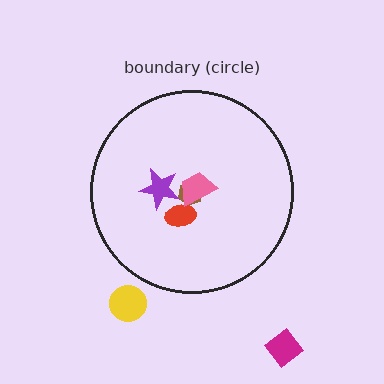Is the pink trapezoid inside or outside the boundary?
Inside.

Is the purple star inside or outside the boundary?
Inside.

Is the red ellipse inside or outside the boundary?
Inside.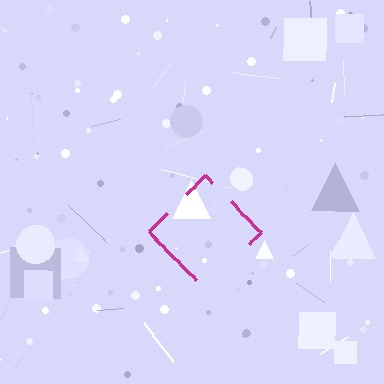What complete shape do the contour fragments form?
The contour fragments form a diamond.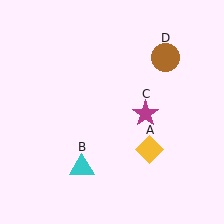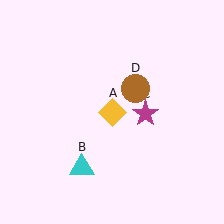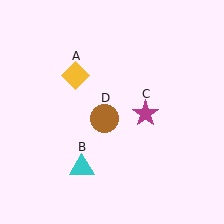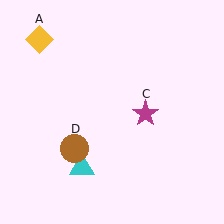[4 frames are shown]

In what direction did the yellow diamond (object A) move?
The yellow diamond (object A) moved up and to the left.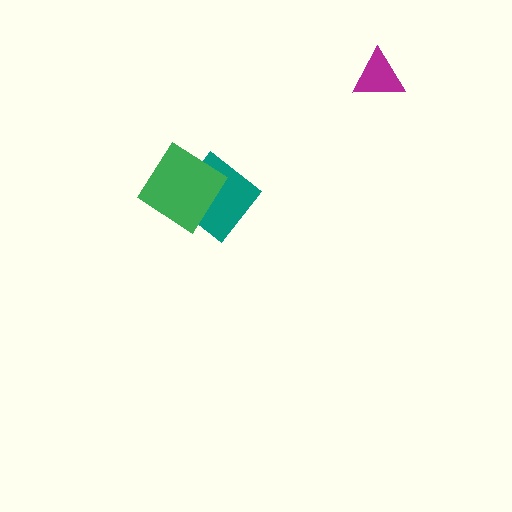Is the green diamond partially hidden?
No, no other shape covers it.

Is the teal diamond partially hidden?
Yes, it is partially covered by another shape.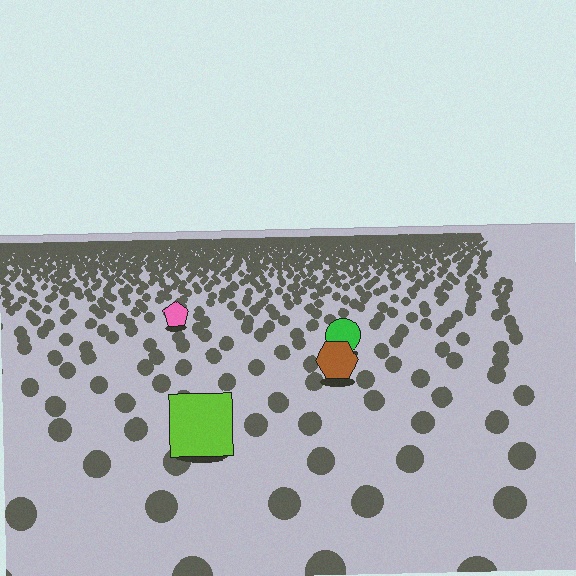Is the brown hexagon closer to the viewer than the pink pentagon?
Yes. The brown hexagon is closer — you can tell from the texture gradient: the ground texture is coarser near it.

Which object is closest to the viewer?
The lime square is closest. The texture marks near it are larger and more spread out.